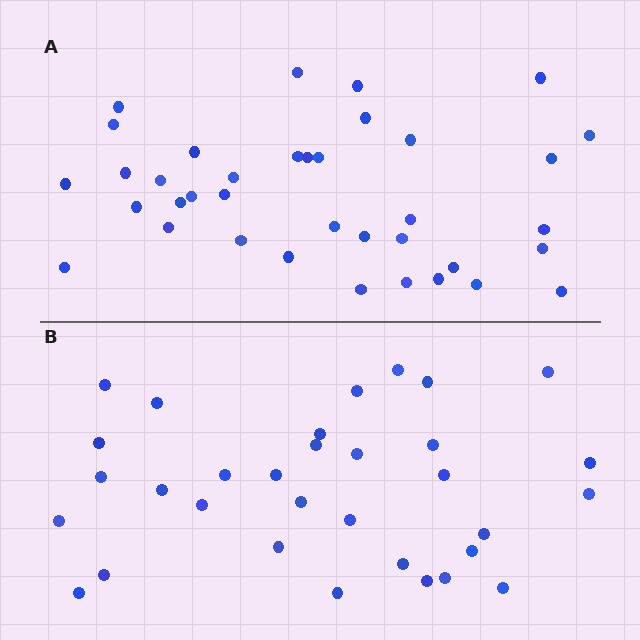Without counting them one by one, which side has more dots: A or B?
Region A (the top region) has more dots.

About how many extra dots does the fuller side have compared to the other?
Region A has about 5 more dots than region B.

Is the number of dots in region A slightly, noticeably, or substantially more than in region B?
Region A has only slightly more — the two regions are fairly close. The ratio is roughly 1.2 to 1.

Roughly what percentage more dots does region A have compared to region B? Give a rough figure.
About 15% more.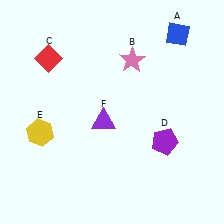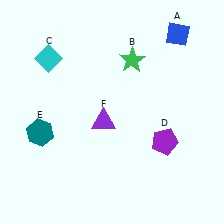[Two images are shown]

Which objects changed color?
B changed from pink to green. C changed from red to cyan. E changed from yellow to teal.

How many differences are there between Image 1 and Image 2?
There are 3 differences between the two images.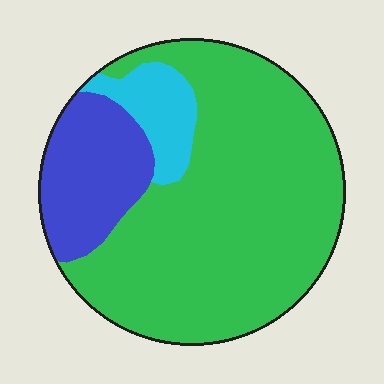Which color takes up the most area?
Green, at roughly 70%.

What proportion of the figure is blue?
Blue takes up between a sixth and a third of the figure.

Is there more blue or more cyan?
Blue.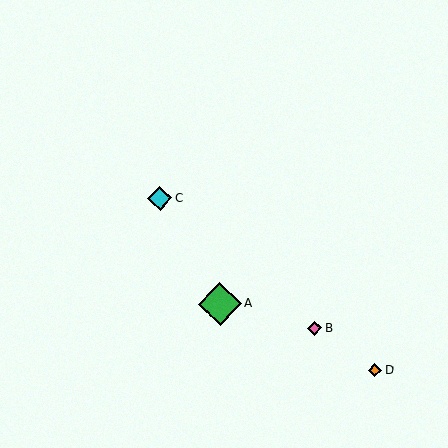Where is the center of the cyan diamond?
The center of the cyan diamond is at (160, 199).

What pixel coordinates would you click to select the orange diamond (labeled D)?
Click at (375, 370) to select the orange diamond D.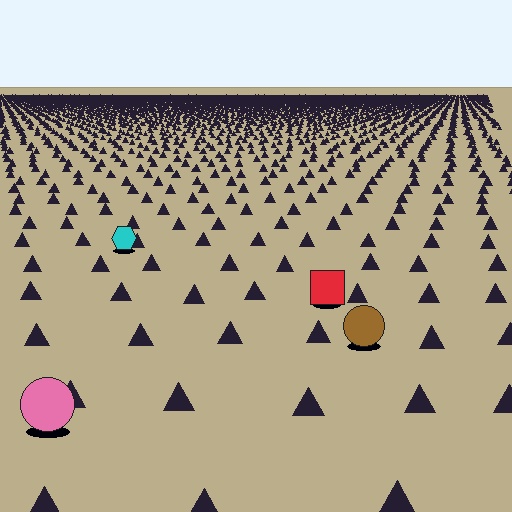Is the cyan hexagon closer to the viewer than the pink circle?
No. The pink circle is closer — you can tell from the texture gradient: the ground texture is coarser near it.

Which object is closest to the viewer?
The pink circle is closest. The texture marks near it are larger and more spread out.